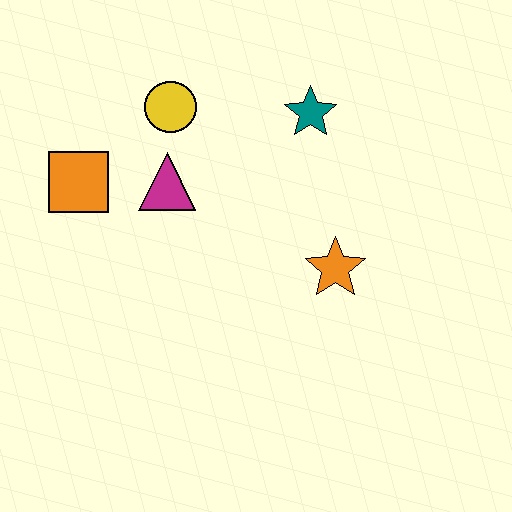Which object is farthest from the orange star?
The orange square is farthest from the orange star.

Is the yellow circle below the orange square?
No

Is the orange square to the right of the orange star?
No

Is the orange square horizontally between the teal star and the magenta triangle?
No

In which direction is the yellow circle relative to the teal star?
The yellow circle is to the left of the teal star.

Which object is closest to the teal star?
The yellow circle is closest to the teal star.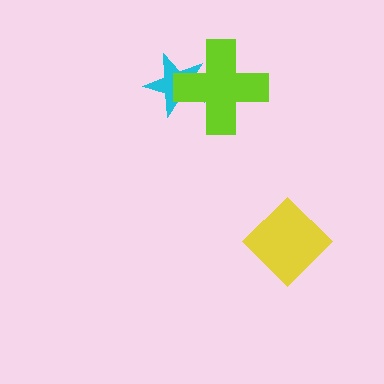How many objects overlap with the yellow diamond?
0 objects overlap with the yellow diamond.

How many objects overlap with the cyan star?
1 object overlaps with the cyan star.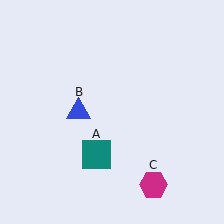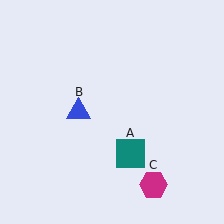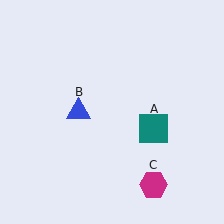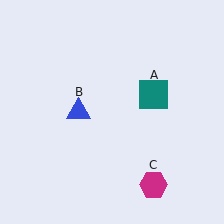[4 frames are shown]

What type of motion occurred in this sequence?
The teal square (object A) rotated counterclockwise around the center of the scene.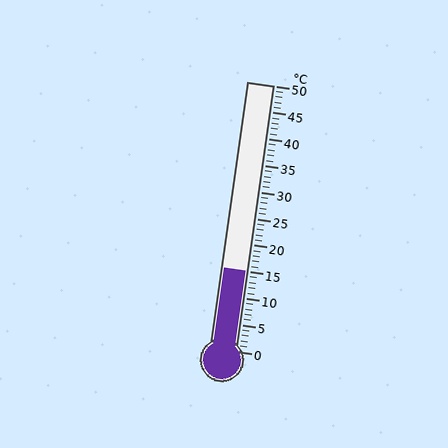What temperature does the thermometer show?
The thermometer shows approximately 15°C.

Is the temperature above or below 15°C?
The temperature is at 15°C.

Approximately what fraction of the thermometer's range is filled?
The thermometer is filled to approximately 30% of its range.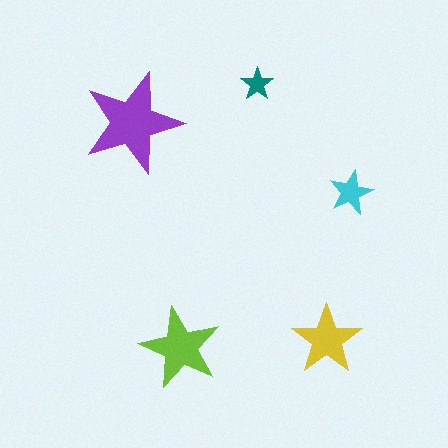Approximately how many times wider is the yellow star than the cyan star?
About 1.5 times wider.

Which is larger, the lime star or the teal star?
The lime one.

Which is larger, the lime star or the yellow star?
The lime one.